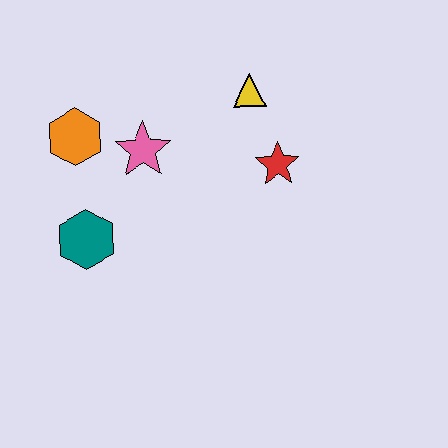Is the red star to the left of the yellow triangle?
No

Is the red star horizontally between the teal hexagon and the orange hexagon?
No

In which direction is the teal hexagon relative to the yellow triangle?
The teal hexagon is to the left of the yellow triangle.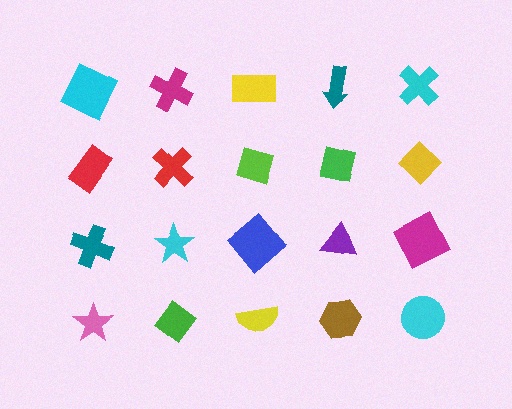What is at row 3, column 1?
A teal cross.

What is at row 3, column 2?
A cyan star.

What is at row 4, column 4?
A brown hexagon.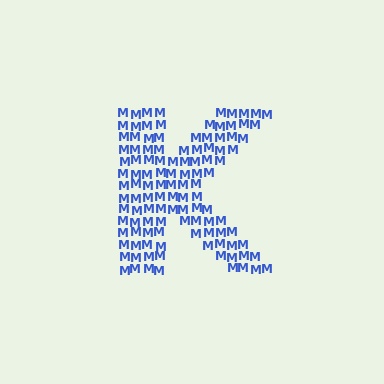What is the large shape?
The large shape is the letter K.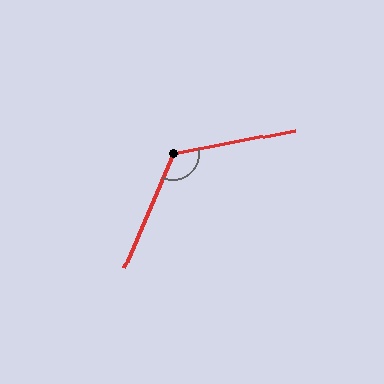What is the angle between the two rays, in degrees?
Approximately 124 degrees.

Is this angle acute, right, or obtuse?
It is obtuse.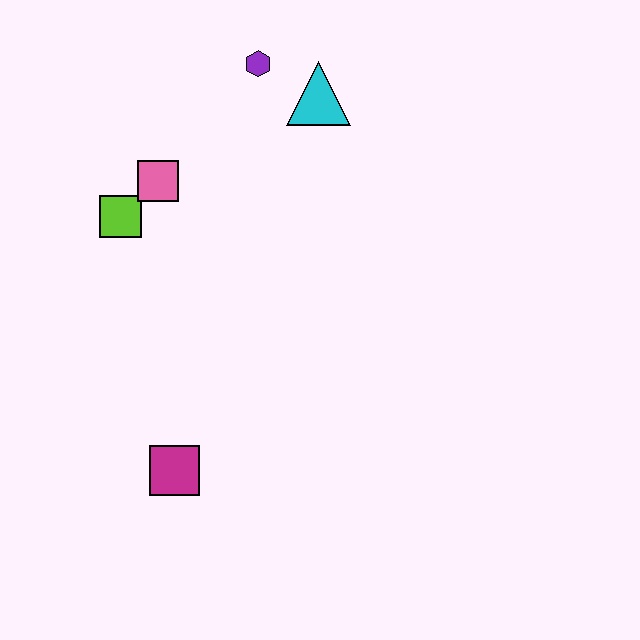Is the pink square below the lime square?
No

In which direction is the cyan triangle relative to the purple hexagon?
The cyan triangle is to the right of the purple hexagon.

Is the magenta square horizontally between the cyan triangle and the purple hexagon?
No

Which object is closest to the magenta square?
The lime square is closest to the magenta square.